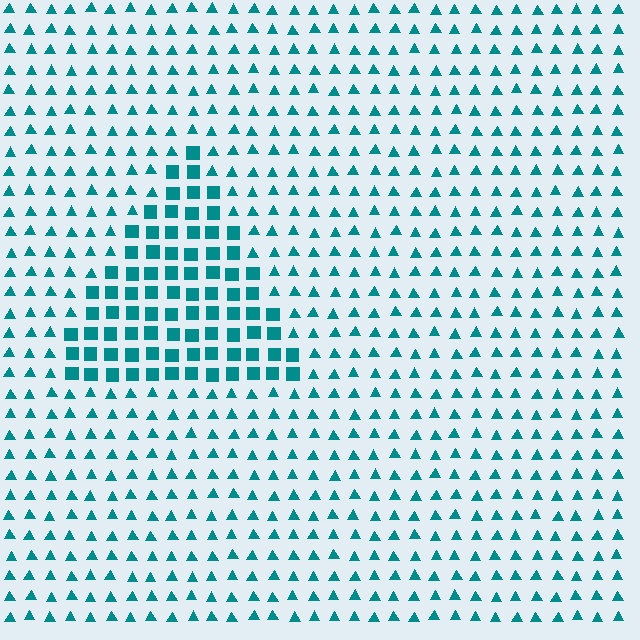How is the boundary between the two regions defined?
The boundary is defined by a change in element shape: squares inside vs. triangles outside. All elements share the same color and spacing.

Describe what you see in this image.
The image is filled with small teal elements arranged in a uniform grid. A triangle-shaped region contains squares, while the surrounding area contains triangles. The boundary is defined purely by the change in element shape.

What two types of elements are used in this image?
The image uses squares inside the triangle region and triangles outside it.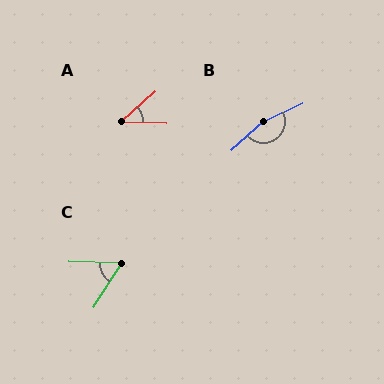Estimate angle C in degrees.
Approximately 59 degrees.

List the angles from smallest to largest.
A (43°), C (59°), B (163°).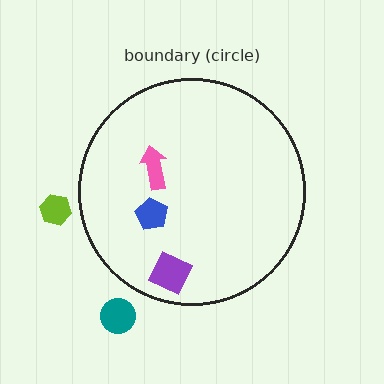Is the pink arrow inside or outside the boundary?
Inside.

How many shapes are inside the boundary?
3 inside, 2 outside.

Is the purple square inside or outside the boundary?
Inside.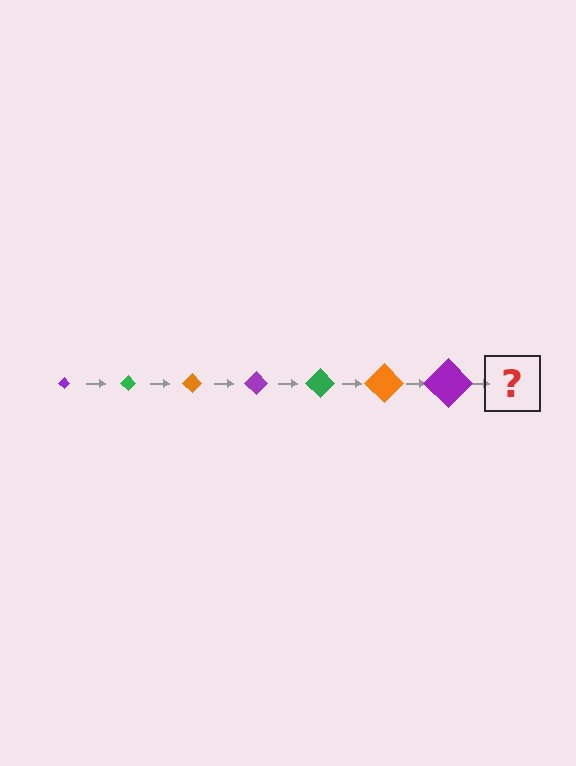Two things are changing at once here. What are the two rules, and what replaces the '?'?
The two rules are that the diamond grows larger each step and the color cycles through purple, green, and orange. The '?' should be a green diamond, larger than the previous one.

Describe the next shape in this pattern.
It should be a green diamond, larger than the previous one.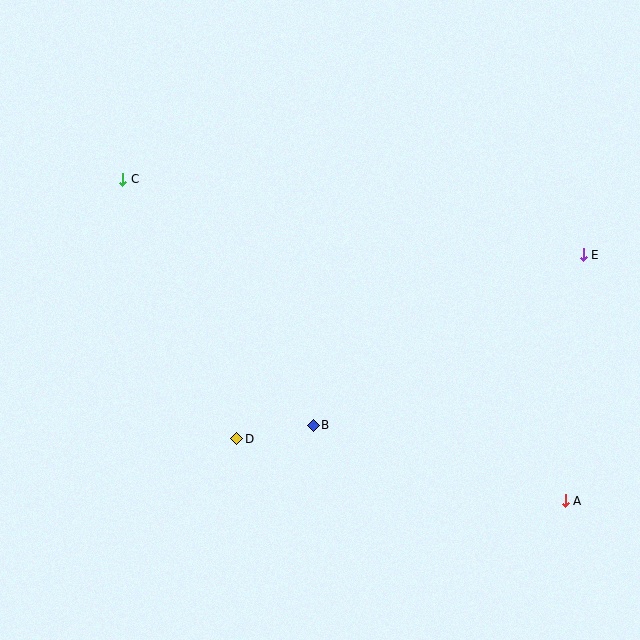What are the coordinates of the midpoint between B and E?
The midpoint between B and E is at (448, 340).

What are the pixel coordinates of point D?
Point D is at (237, 439).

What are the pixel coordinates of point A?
Point A is at (565, 501).